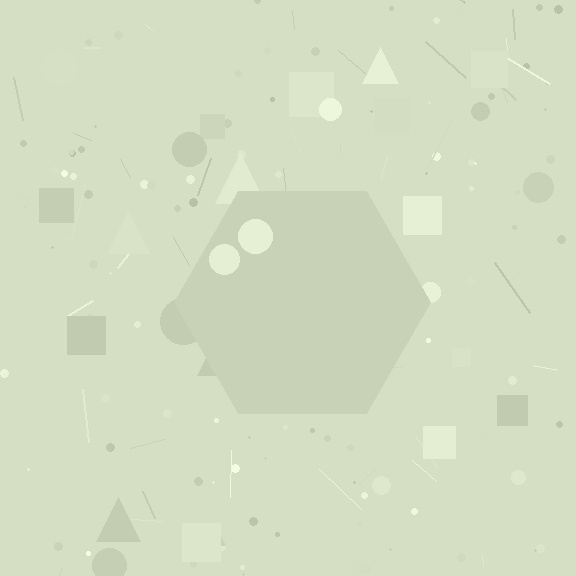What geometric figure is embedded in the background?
A hexagon is embedded in the background.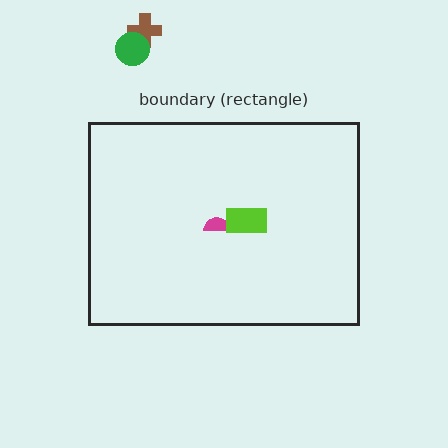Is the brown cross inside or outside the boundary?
Outside.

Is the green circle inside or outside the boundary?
Outside.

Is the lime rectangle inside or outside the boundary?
Inside.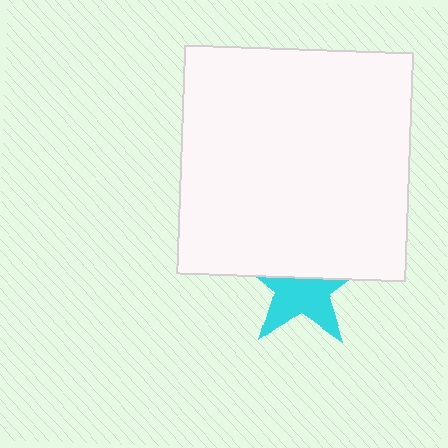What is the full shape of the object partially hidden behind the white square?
The partially hidden object is a cyan star.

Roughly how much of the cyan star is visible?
About half of it is visible (roughly 55%).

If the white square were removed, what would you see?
You would see the complete cyan star.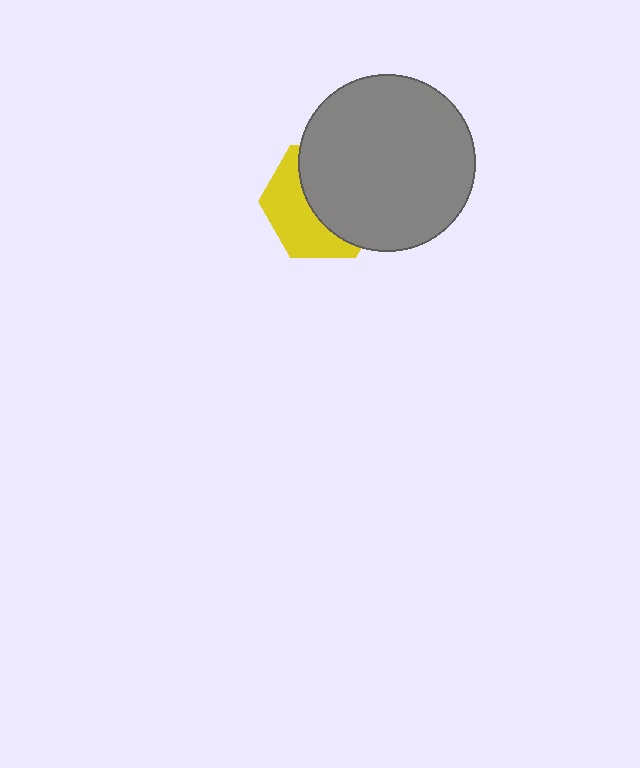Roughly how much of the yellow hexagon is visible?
A small part of it is visible (roughly 43%).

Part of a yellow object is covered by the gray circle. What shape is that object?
It is a hexagon.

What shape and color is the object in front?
The object in front is a gray circle.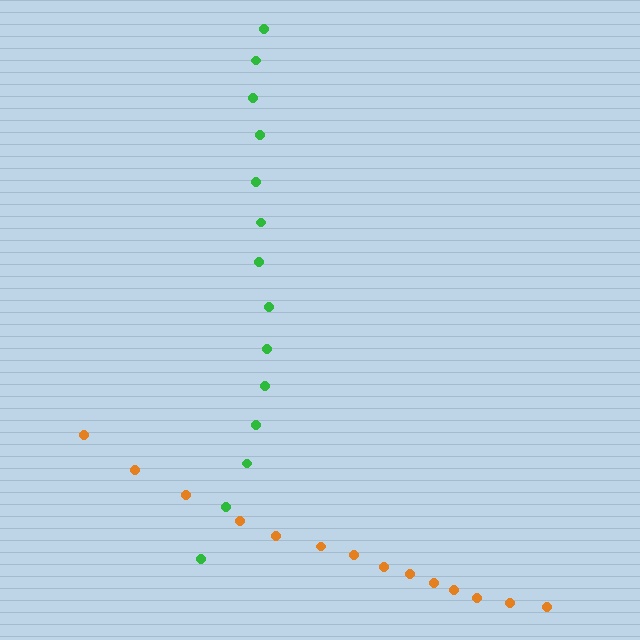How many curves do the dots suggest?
There are 2 distinct paths.